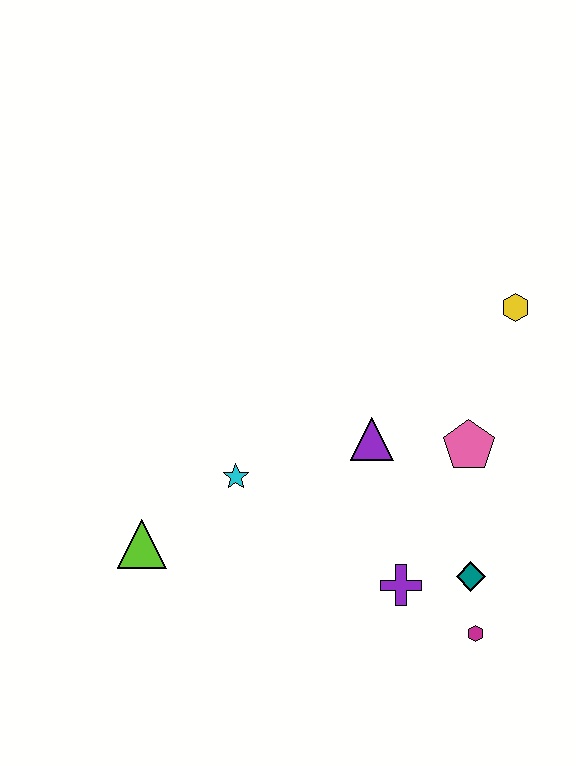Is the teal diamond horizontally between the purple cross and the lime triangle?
No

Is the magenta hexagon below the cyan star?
Yes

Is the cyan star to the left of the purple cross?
Yes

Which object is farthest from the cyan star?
The yellow hexagon is farthest from the cyan star.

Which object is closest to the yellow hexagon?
The pink pentagon is closest to the yellow hexagon.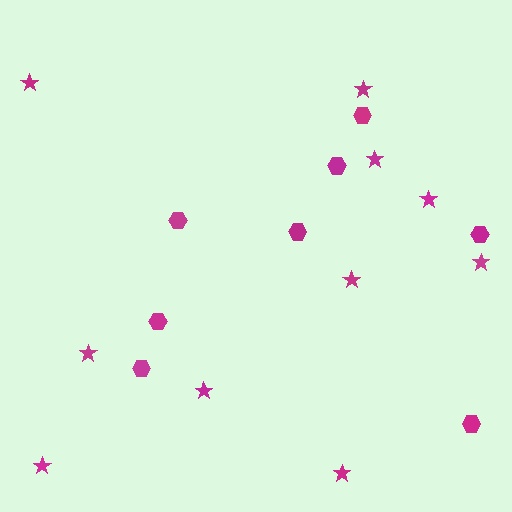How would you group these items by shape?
There are 2 groups: one group of stars (10) and one group of hexagons (8).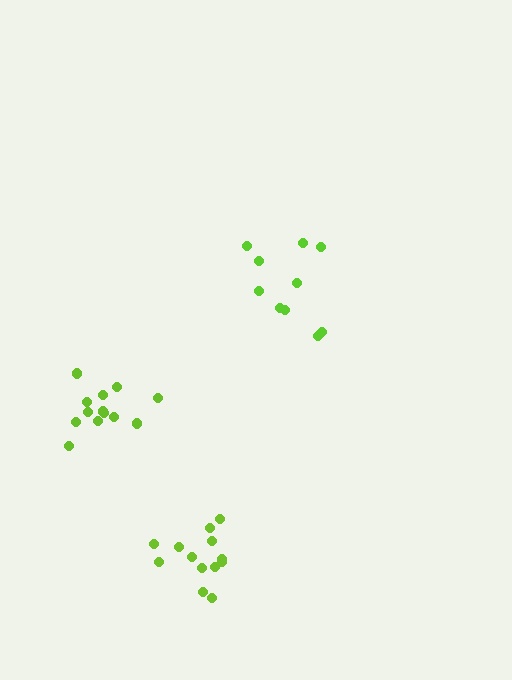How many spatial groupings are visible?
There are 3 spatial groupings.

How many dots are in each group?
Group 1: 10 dots, Group 2: 13 dots, Group 3: 13 dots (36 total).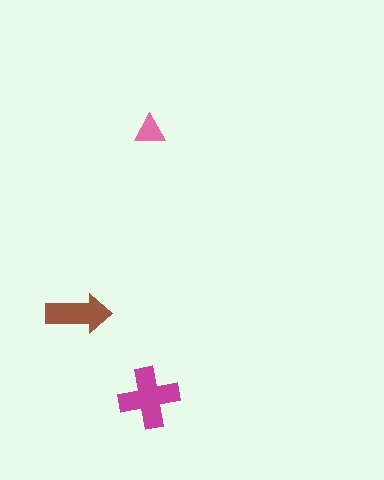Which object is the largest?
The magenta cross.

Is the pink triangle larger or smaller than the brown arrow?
Smaller.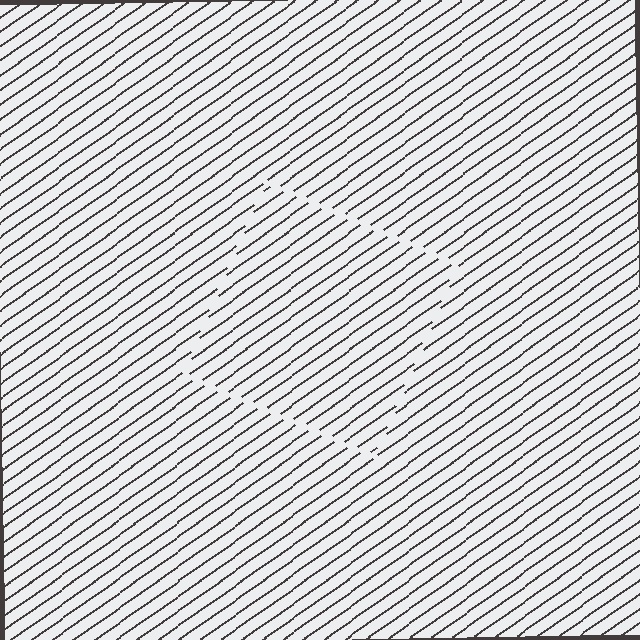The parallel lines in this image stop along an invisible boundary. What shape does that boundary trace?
An illusory square. The interior of the shape contains the same grating, shifted by half a period — the contour is defined by the phase discontinuity where line-ends from the inner and outer gratings abut.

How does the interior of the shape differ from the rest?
The interior of the shape contains the same grating, shifted by half a period — the contour is defined by the phase discontinuity where line-ends from the inner and outer gratings abut.